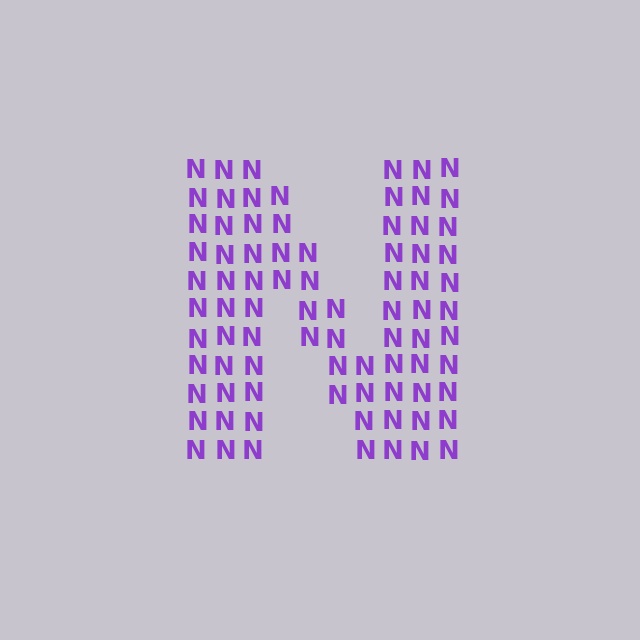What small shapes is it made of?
It is made of small letter N's.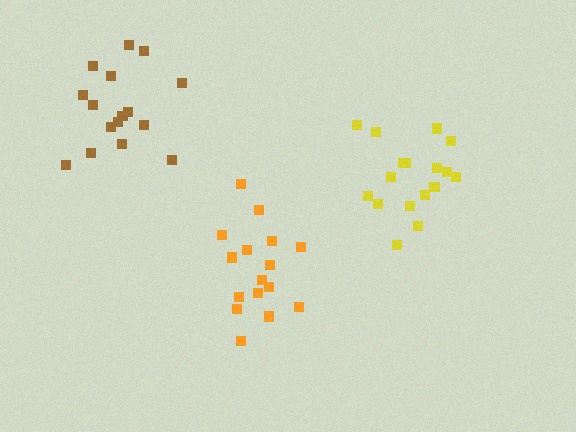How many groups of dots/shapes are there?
There are 3 groups.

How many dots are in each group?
Group 1: 17 dots, Group 2: 16 dots, Group 3: 16 dots (49 total).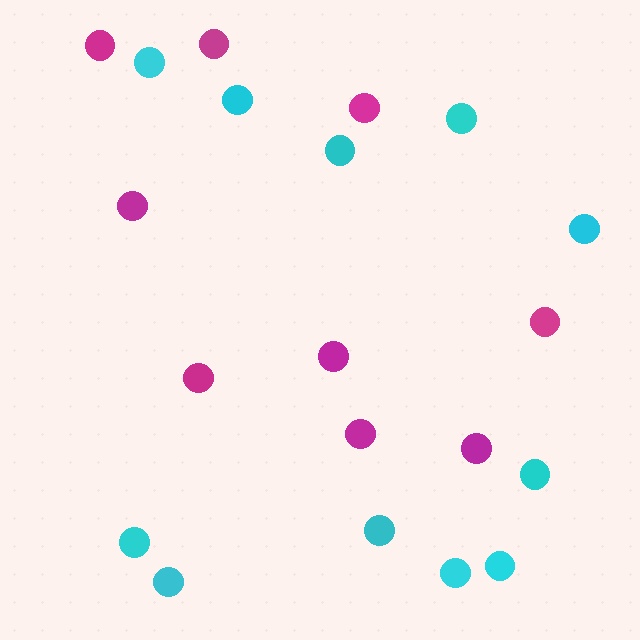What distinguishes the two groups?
There are 2 groups: one group of cyan circles (11) and one group of magenta circles (9).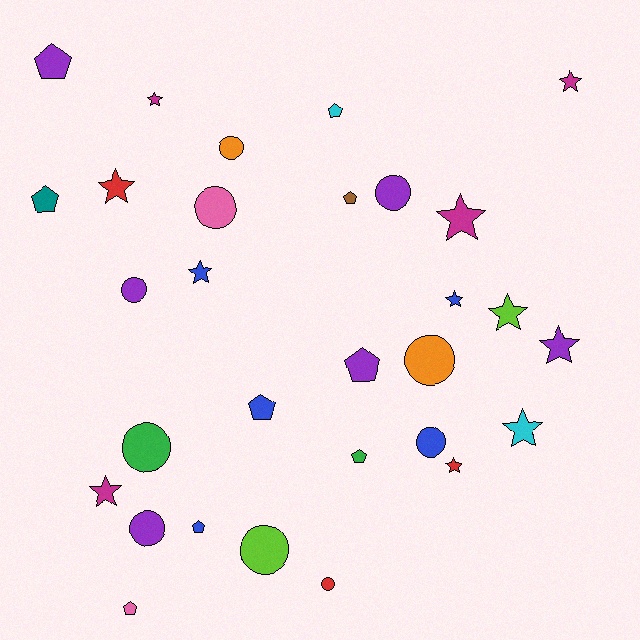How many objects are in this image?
There are 30 objects.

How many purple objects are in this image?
There are 6 purple objects.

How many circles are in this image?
There are 10 circles.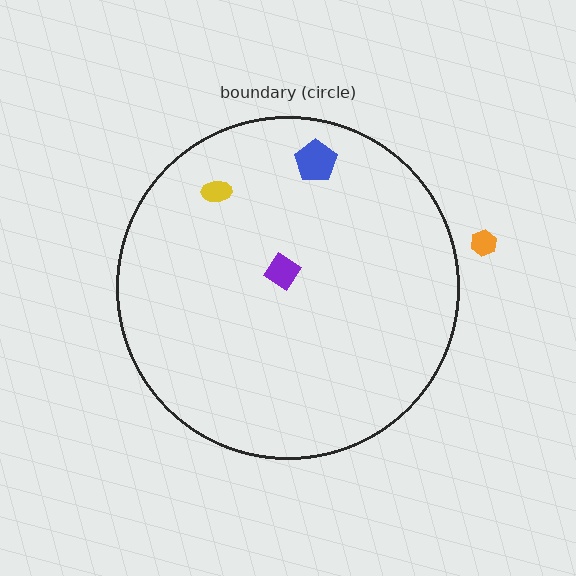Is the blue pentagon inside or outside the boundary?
Inside.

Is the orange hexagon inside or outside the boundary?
Outside.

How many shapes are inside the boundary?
3 inside, 1 outside.